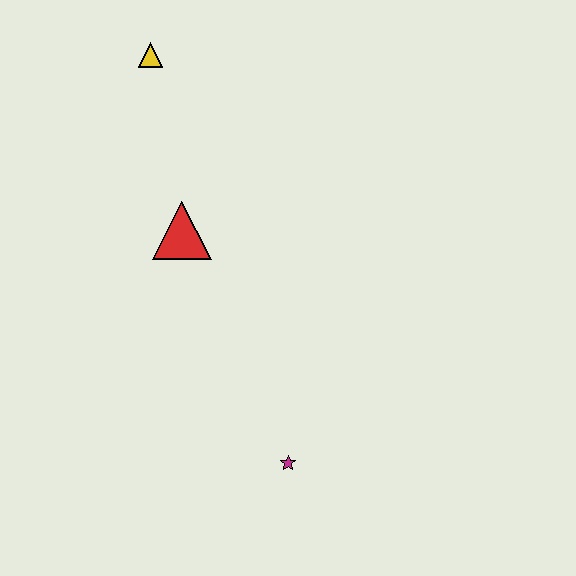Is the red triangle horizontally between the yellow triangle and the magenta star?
Yes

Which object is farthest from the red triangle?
The magenta star is farthest from the red triangle.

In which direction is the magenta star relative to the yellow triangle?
The magenta star is below the yellow triangle.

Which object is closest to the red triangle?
The yellow triangle is closest to the red triangle.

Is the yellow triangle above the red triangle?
Yes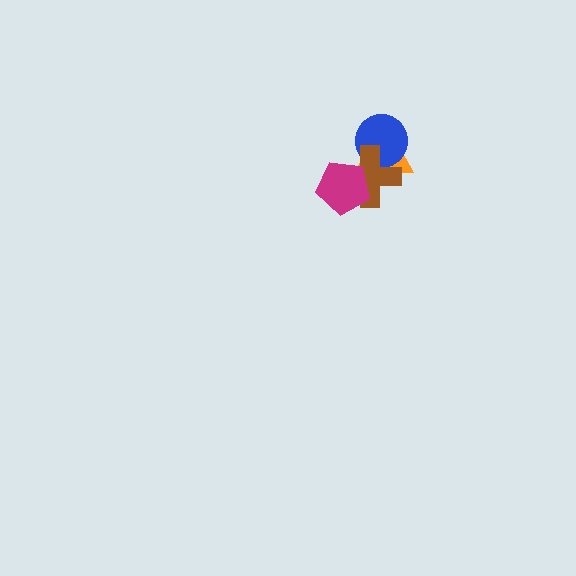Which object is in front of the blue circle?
The brown cross is in front of the blue circle.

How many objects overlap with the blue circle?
2 objects overlap with the blue circle.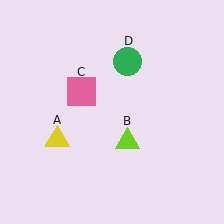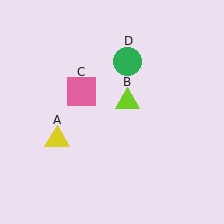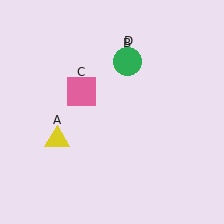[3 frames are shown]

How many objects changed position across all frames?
1 object changed position: lime triangle (object B).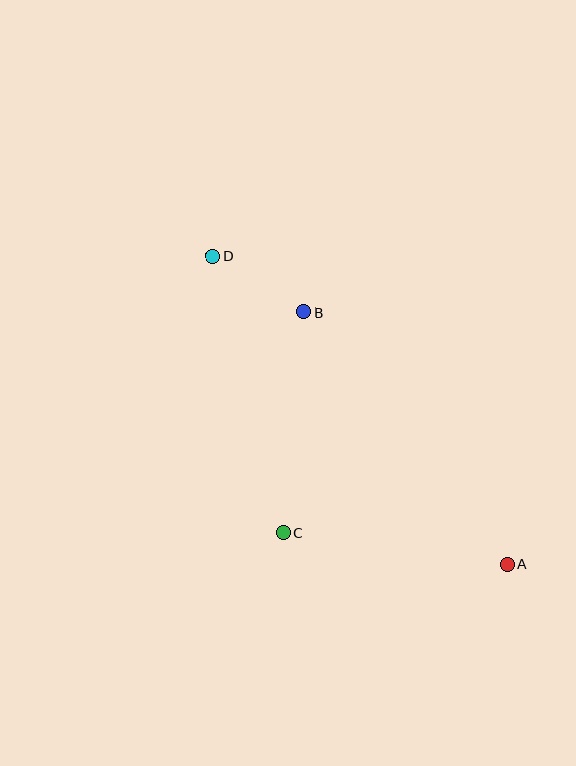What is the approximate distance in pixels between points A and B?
The distance between A and B is approximately 324 pixels.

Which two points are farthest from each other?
Points A and D are farthest from each other.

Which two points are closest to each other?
Points B and D are closest to each other.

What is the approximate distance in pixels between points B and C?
The distance between B and C is approximately 222 pixels.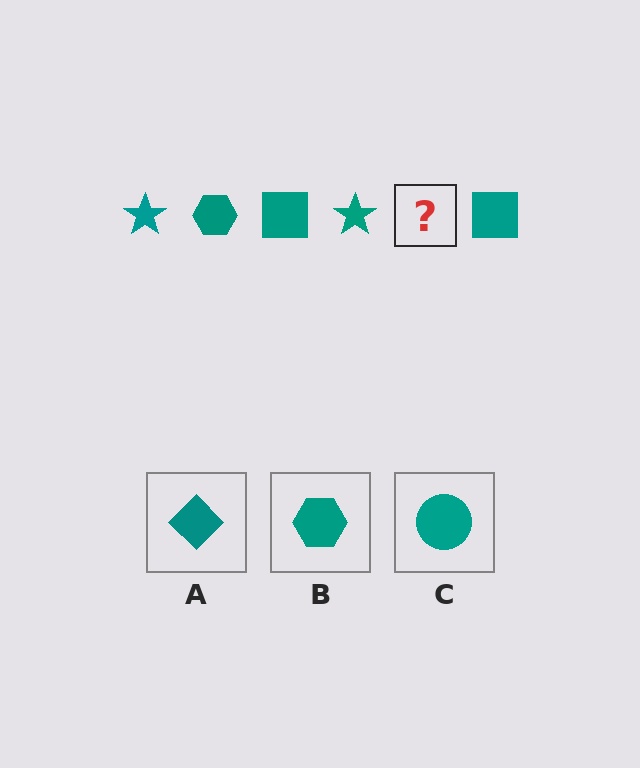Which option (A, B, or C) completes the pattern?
B.